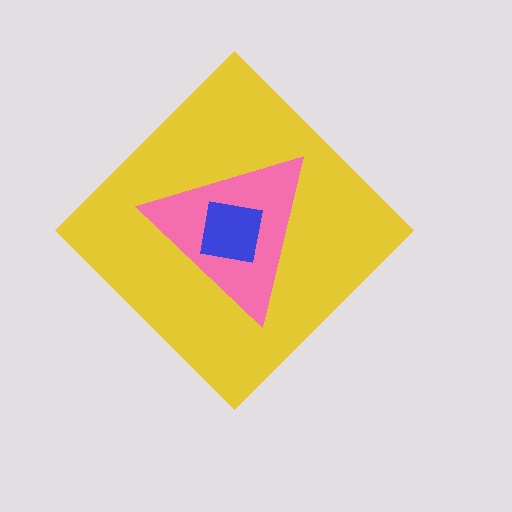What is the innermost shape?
The blue square.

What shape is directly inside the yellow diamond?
The pink triangle.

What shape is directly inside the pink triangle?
The blue square.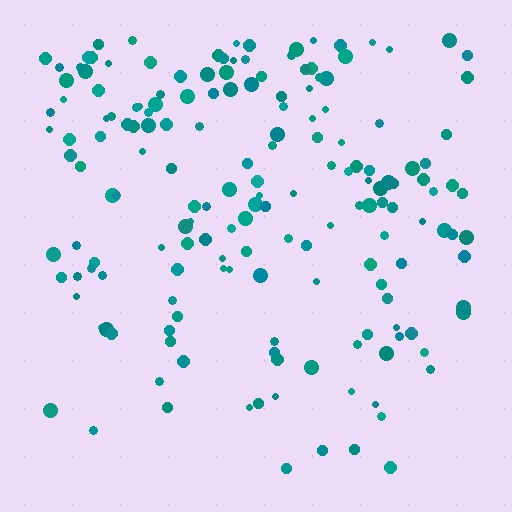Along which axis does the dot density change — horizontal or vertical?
Vertical.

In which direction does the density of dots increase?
From bottom to top, with the top side densest.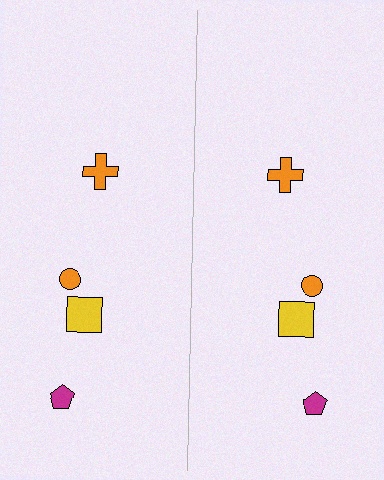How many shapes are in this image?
There are 8 shapes in this image.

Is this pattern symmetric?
Yes, this pattern has bilateral (reflection) symmetry.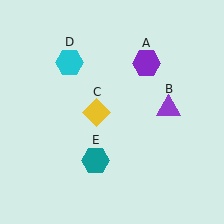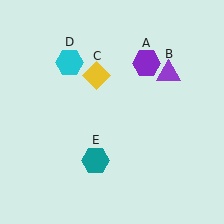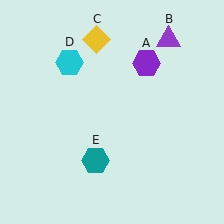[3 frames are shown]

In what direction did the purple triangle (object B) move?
The purple triangle (object B) moved up.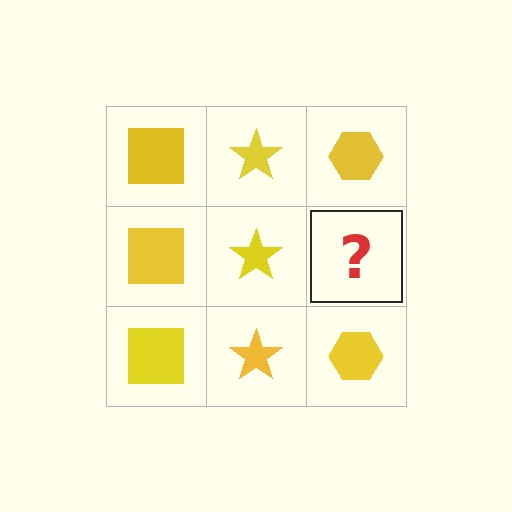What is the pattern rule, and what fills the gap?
The rule is that each column has a consistent shape. The gap should be filled with a yellow hexagon.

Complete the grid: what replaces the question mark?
The question mark should be replaced with a yellow hexagon.